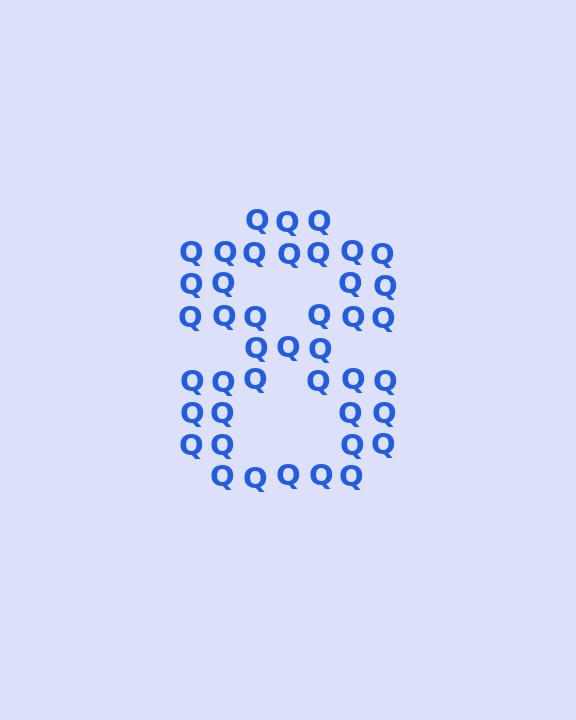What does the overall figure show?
The overall figure shows the digit 8.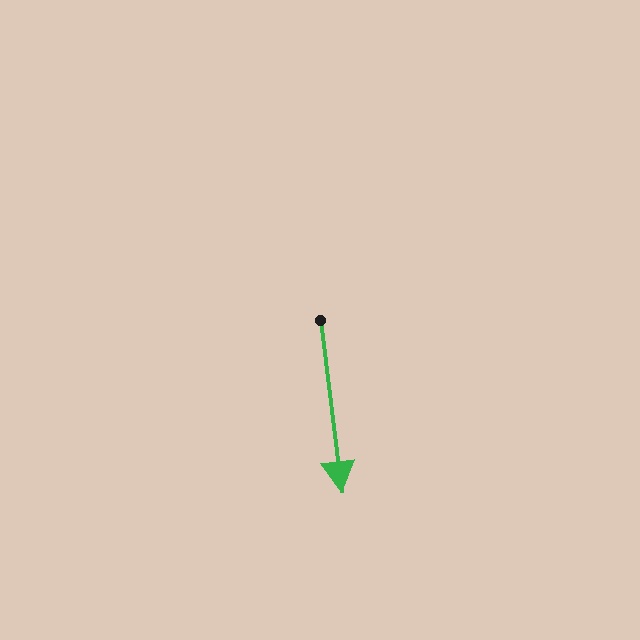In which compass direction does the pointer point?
South.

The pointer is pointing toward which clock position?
Roughly 6 o'clock.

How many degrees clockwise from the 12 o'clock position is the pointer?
Approximately 173 degrees.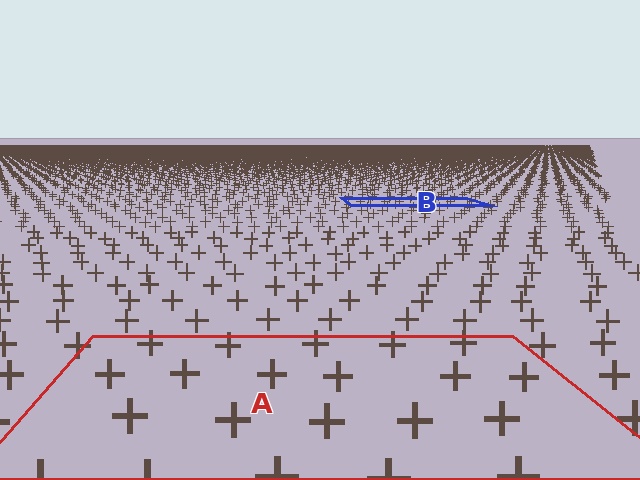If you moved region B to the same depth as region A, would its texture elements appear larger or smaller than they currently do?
They would appear larger. At a closer depth, the same texture elements are projected at a bigger on-screen size.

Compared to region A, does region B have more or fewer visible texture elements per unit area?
Region B has more texture elements per unit area — they are packed more densely because it is farther away.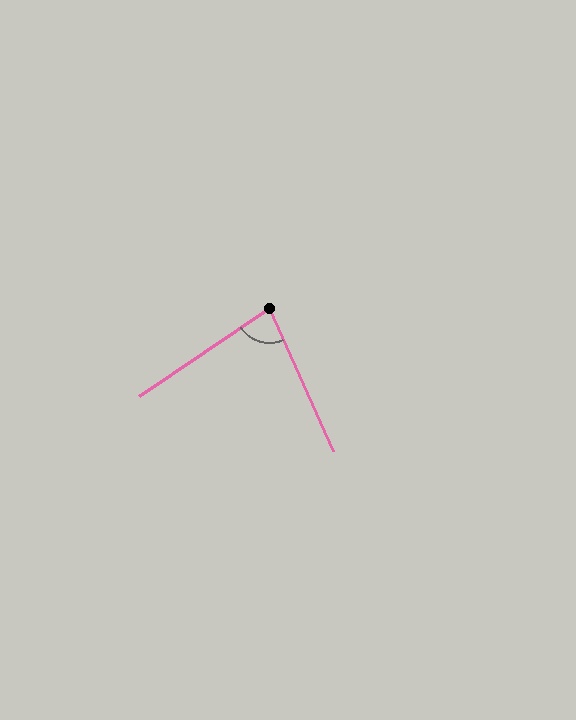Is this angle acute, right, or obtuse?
It is acute.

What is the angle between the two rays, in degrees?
Approximately 80 degrees.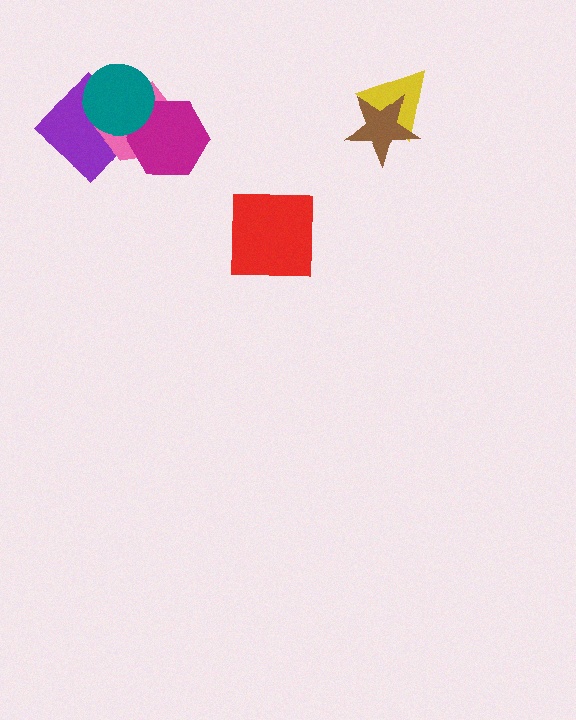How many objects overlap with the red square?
0 objects overlap with the red square.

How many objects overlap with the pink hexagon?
3 objects overlap with the pink hexagon.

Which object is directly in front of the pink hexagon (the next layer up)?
The magenta hexagon is directly in front of the pink hexagon.